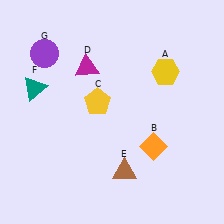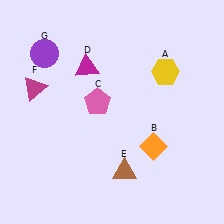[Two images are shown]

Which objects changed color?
C changed from yellow to pink. F changed from teal to magenta.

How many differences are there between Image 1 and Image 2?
There are 2 differences between the two images.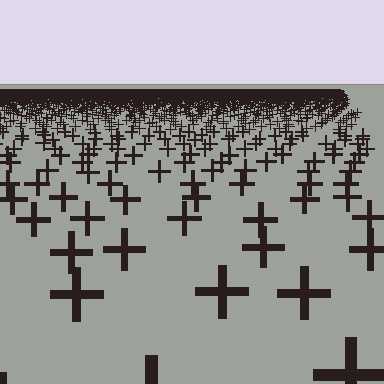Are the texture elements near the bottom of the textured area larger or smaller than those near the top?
Larger. Near the bottom, elements are closer to the viewer and appear at a bigger on-screen size.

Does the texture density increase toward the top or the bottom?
Density increases toward the top.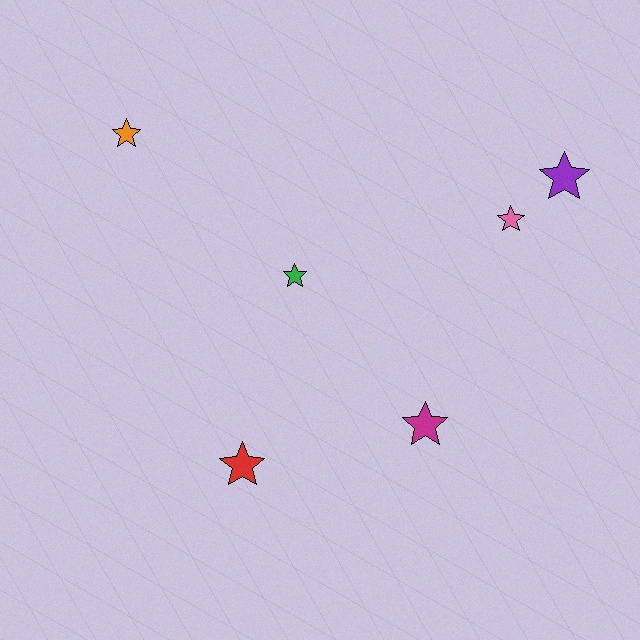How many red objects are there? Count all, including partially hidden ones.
There is 1 red object.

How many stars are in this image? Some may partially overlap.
There are 6 stars.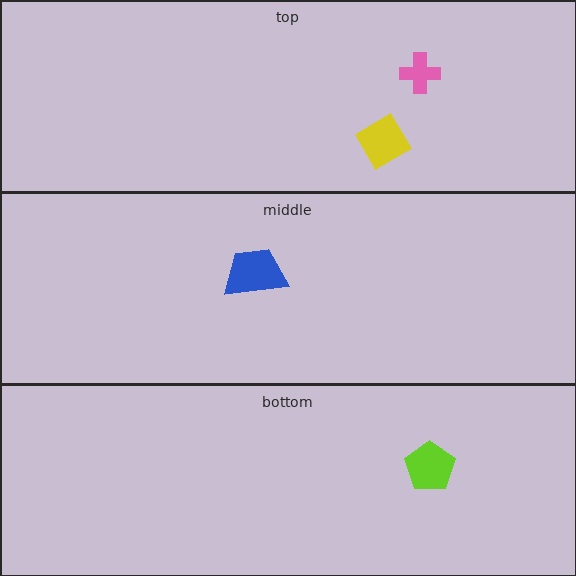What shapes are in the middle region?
The blue trapezoid.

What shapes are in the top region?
The pink cross, the yellow diamond.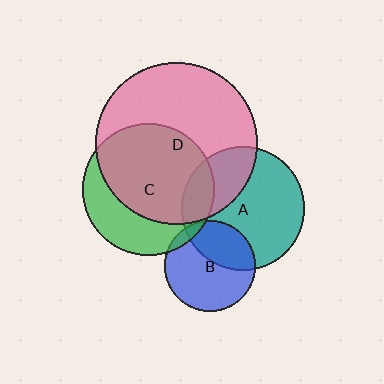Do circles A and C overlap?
Yes.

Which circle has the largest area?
Circle D (pink).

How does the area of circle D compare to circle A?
Approximately 1.7 times.